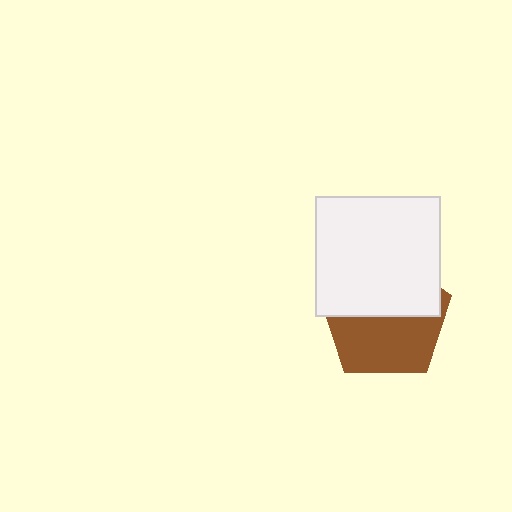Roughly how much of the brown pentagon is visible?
About half of it is visible (roughly 50%).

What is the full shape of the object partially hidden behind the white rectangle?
The partially hidden object is a brown pentagon.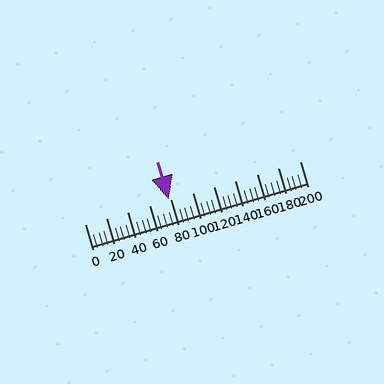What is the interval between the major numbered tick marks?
The major tick marks are spaced 20 units apart.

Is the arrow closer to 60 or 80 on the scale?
The arrow is closer to 80.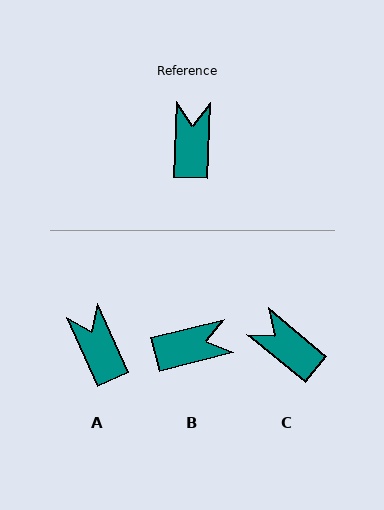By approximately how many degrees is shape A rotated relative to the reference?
Approximately 26 degrees counter-clockwise.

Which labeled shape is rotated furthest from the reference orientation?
B, about 74 degrees away.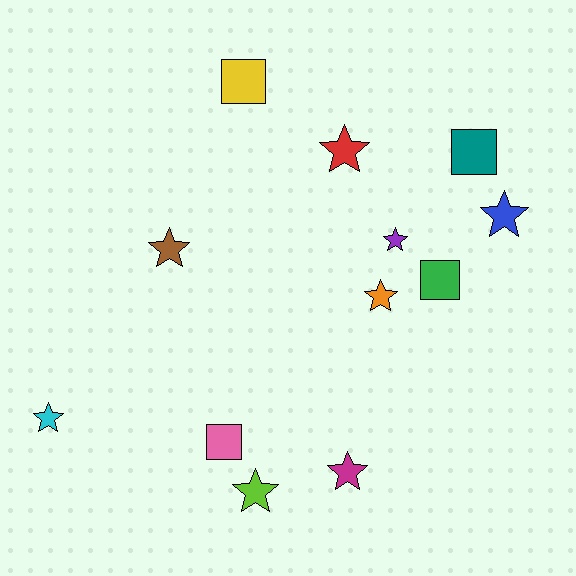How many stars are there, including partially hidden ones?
There are 8 stars.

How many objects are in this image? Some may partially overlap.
There are 12 objects.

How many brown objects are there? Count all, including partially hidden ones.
There is 1 brown object.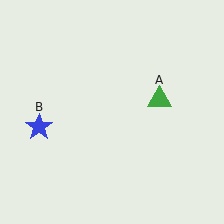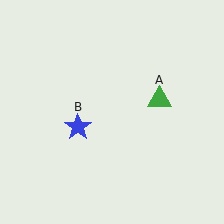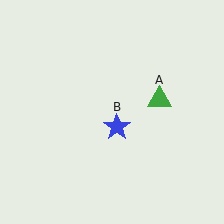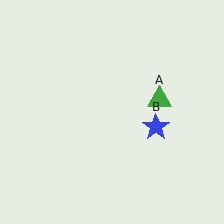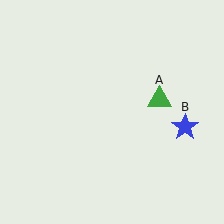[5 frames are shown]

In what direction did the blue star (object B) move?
The blue star (object B) moved right.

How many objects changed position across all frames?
1 object changed position: blue star (object B).